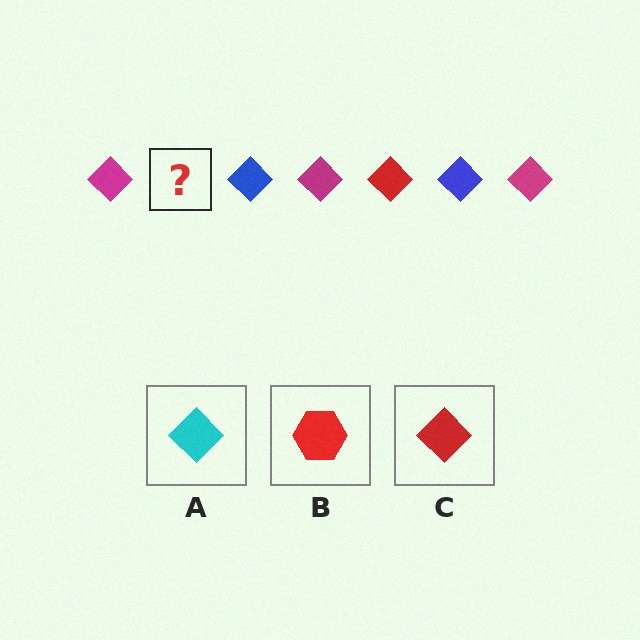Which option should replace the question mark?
Option C.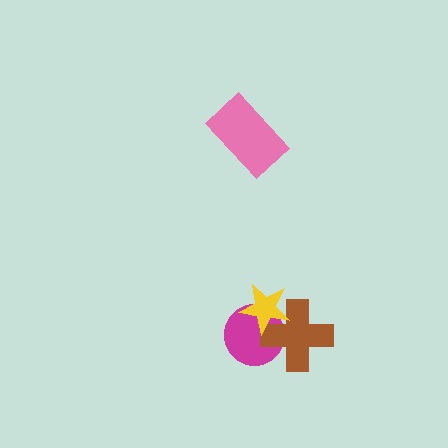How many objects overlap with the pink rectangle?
0 objects overlap with the pink rectangle.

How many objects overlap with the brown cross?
2 objects overlap with the brown cross.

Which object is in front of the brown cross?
The yellow star is in front of the brown cross.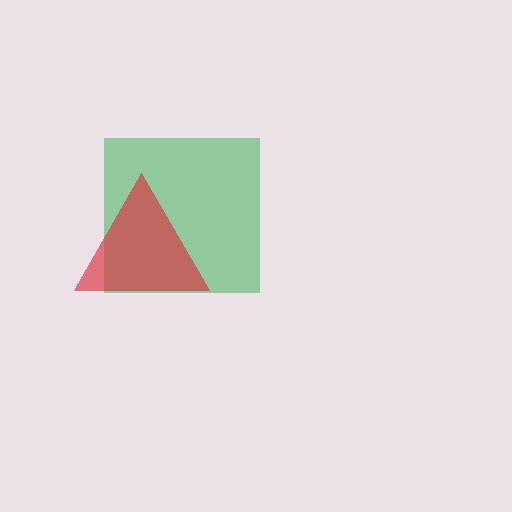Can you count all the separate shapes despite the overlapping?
Yes, there are 2 separate shapes.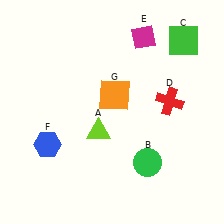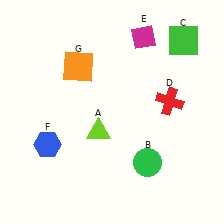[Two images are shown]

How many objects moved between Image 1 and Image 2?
1 object moved between the two images.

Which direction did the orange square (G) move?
The orange square (G) moved left.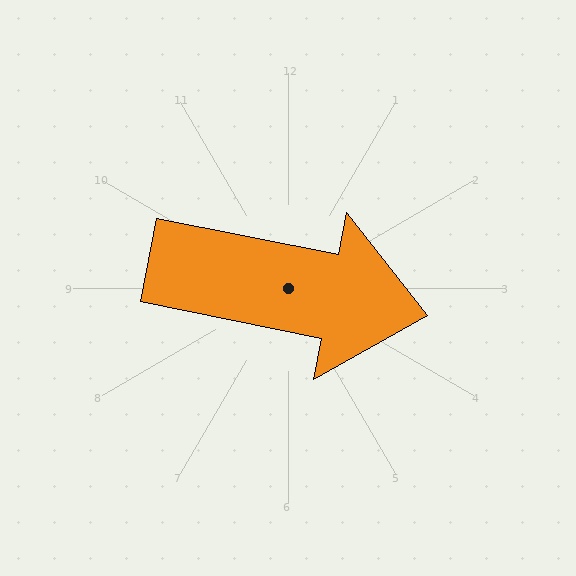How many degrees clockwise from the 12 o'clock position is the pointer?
Approximately 101 degrees.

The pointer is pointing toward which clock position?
Roughly 3 o'clock.